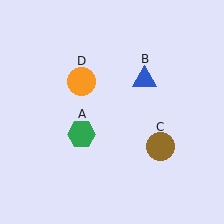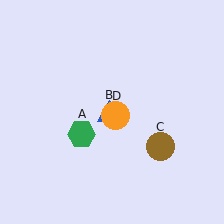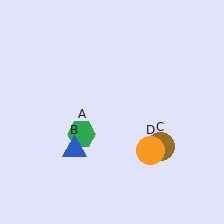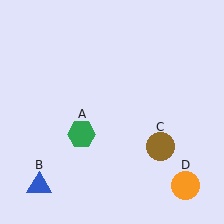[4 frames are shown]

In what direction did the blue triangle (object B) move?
The blue triangle (object B) moved down and to the left.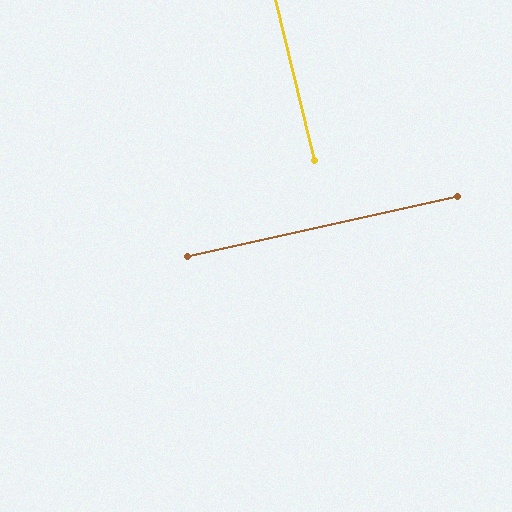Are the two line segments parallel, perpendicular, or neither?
Perpendicular — they meet at approximately 89°.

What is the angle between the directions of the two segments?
Approximately 89 degrees.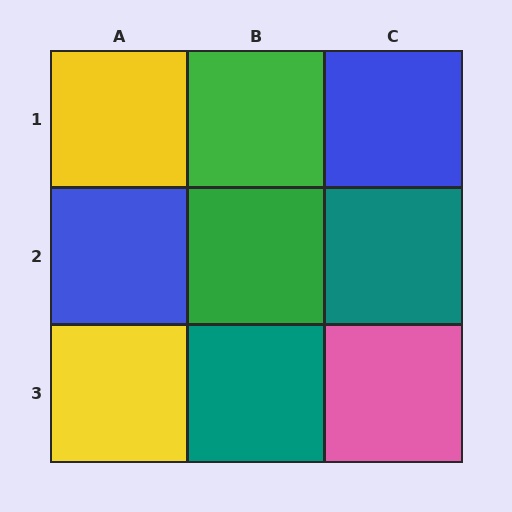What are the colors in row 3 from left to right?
Yellow, teal, pink.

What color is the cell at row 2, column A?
Blue.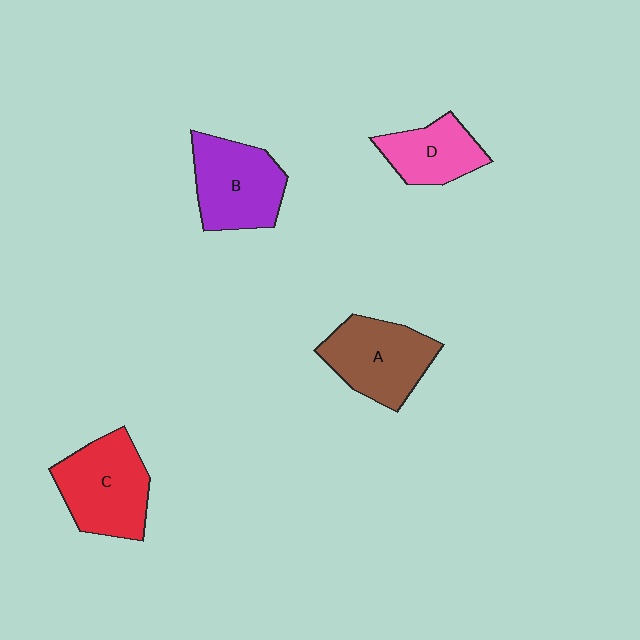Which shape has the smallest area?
Shape D (pink).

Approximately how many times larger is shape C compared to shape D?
Approximately 1.5 times.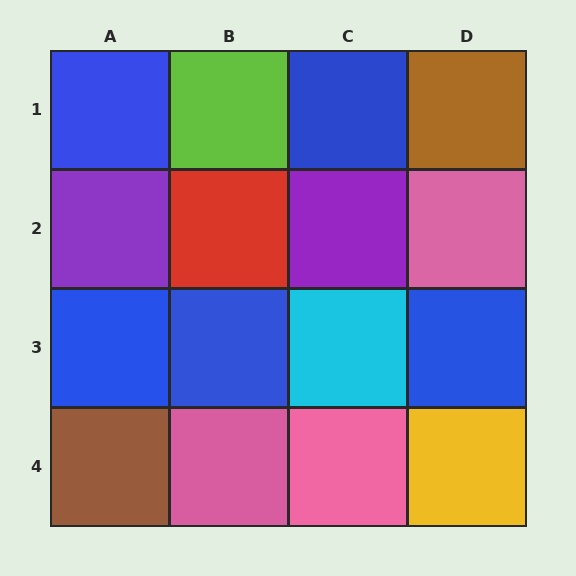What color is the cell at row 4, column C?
Pink.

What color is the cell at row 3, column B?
Blue.